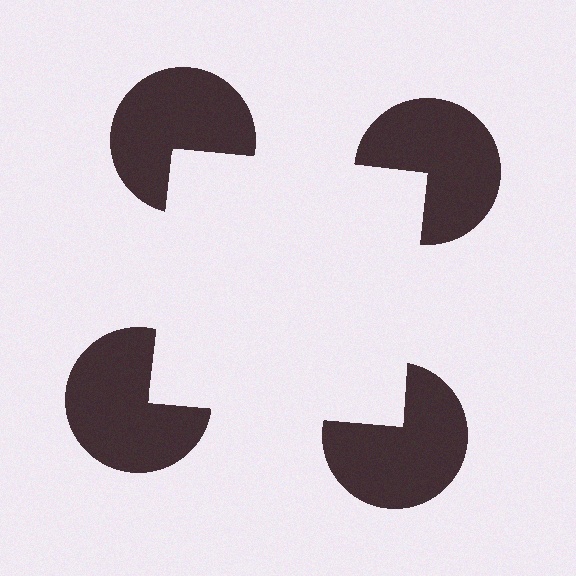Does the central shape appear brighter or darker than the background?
It typically appears slightly brighter than the background, even though no actual brightness change is drawn.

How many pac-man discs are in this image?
There are 4 — one at each vertex of the illusory square.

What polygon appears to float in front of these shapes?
An illusory square — its edges are inferred from the aligned wedge cuts in the pac-man discs, not physically drawn.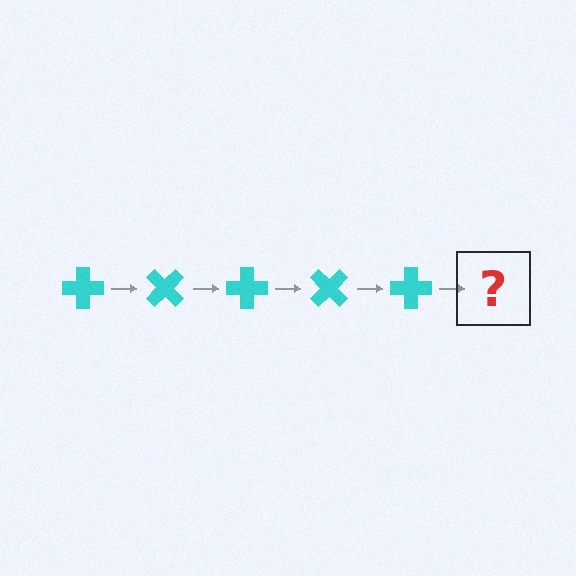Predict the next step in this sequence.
The next step is a cyan cross rotated 225 degrees.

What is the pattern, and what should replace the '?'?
The pattern is that the cross rotates 45 degrees each step. The '?' should be a cyan cross rotated 225 degrees.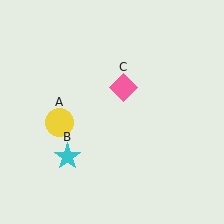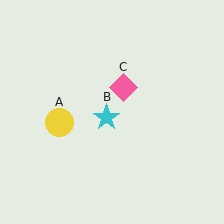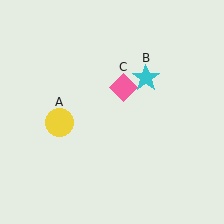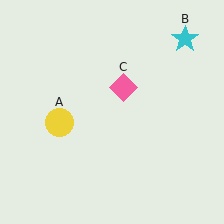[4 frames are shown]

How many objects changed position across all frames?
1 object changed position: cyan star (object B).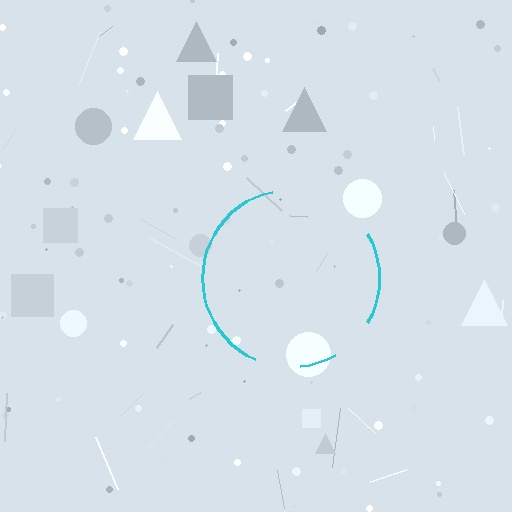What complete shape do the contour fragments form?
The contour fragments form a circle.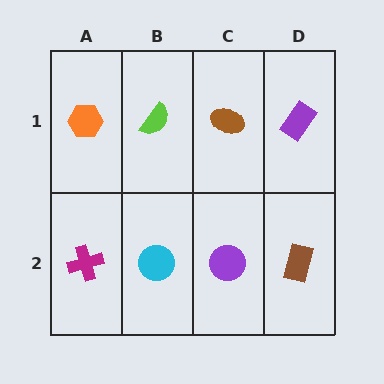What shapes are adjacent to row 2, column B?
A lime semicircle (row 1, column B), a magenta cross (row 2, column A), a purple circle (row 2, column C).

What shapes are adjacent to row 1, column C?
A purple circle (row 2, column C), a lime semicircle (row 1, column B), a purple rectangle (row 1, column D).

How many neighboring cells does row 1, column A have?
2.